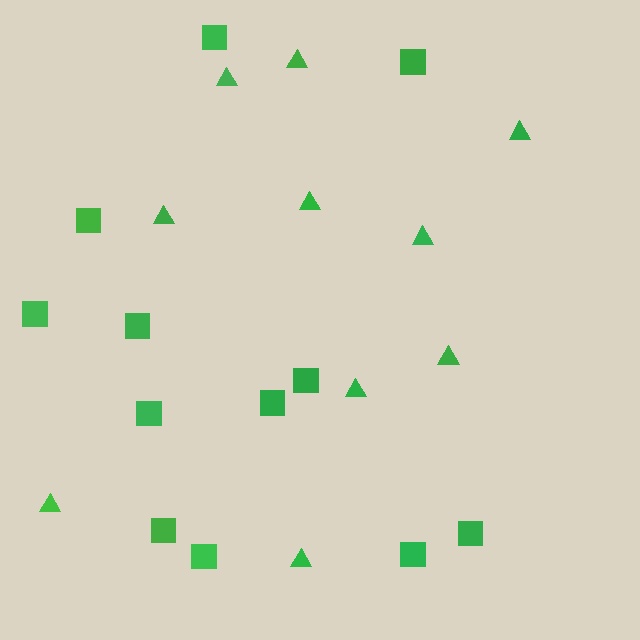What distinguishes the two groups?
There are 2 groups: one group of triangles (10) and one group of squares (12).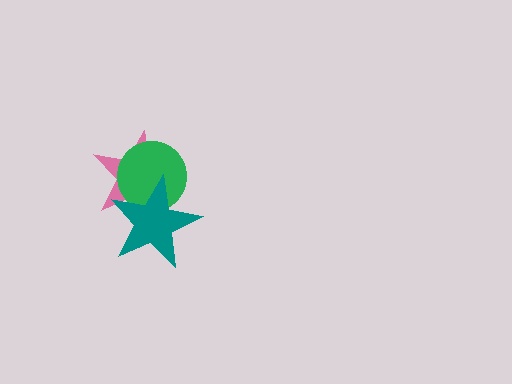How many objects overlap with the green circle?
2 objects overlap with the green circle.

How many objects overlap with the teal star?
2 objects overlap with the teal star.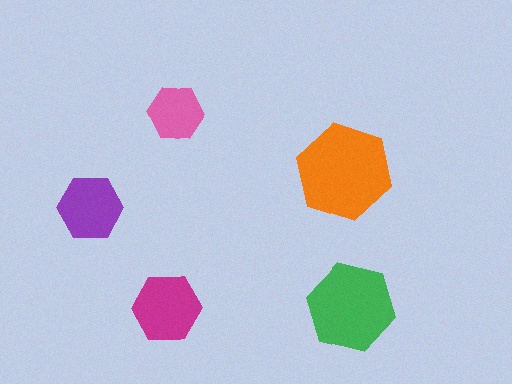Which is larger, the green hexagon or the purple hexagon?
The green one.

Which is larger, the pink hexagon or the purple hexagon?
The purple one.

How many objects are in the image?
There are 5 objects in the image.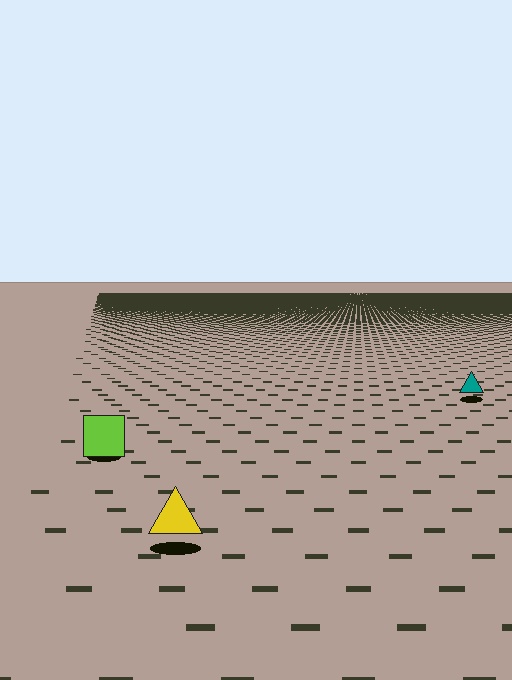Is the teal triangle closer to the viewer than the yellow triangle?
No. The yellow triangle is closer — you can tell from the texture gradient: the ground texture is coarser near it.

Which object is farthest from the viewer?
The teal triangle is farthest from the viewer. It appears smaller and the ground texture around it is denser.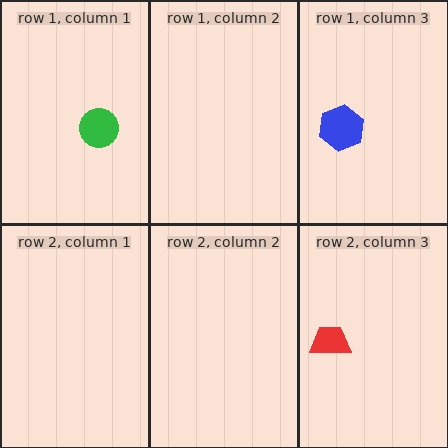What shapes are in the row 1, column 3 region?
The blue hexagon.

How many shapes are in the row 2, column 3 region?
1.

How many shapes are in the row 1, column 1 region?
1.